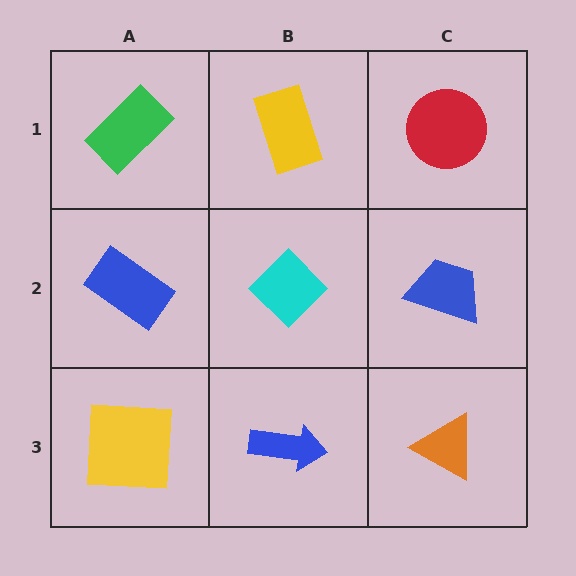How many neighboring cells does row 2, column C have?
3.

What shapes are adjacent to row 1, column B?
A cyan diamond (row 2, column B), a green rectangle (row 1, column A), a red circle (row 1, column C).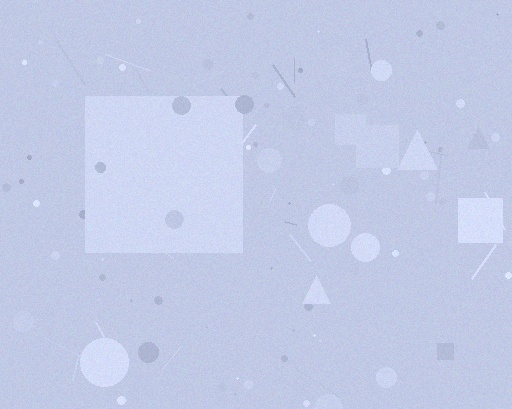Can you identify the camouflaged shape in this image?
The camouflaged shape is a square.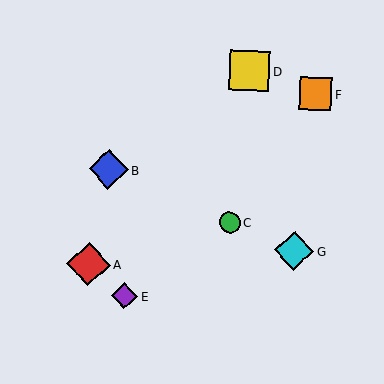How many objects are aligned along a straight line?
3 objects (B, C, G) are aligned along a straight line.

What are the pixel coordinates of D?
Object D is at (250, 71).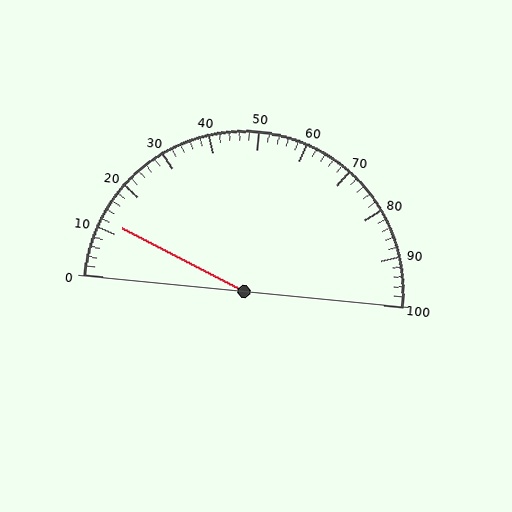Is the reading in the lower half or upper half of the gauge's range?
The reading is in the lower half of the range (0 to 100).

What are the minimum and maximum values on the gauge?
The gauge ranges from 0 to 100.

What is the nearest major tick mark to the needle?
The nearest major tick mark is 10.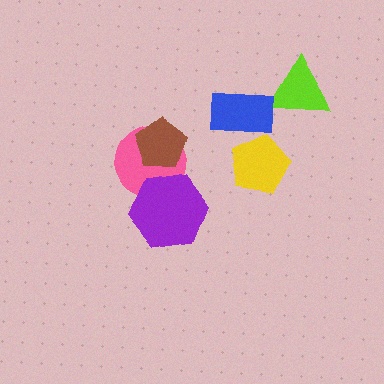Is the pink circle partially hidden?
Yes, it is partially covered by another shape.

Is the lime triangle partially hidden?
No, no other shape covers it.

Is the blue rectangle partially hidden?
Yes, it is partially covered by another shape.